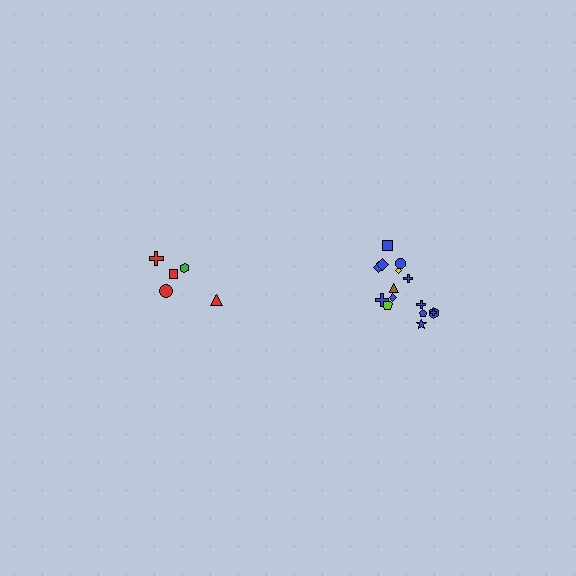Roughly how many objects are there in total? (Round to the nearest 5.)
Roughly 20 objects in total.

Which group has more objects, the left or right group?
The right group.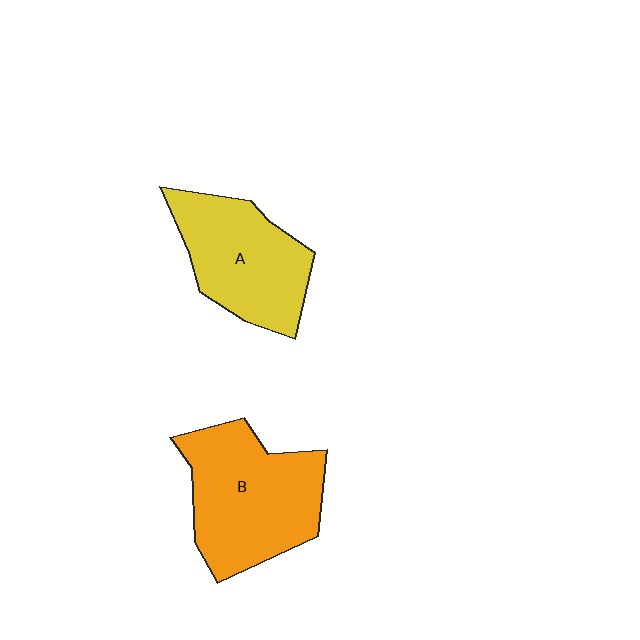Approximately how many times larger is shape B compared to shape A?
Approximately 1.2 times.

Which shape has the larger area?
Shape B (orange).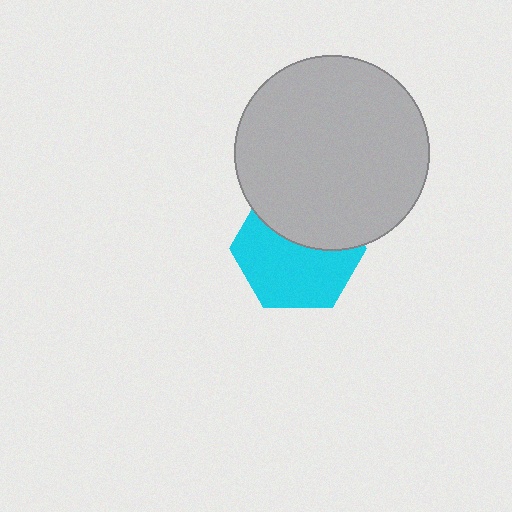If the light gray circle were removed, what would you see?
You would see the complete cyan hexagon.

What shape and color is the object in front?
The object in front is a light gray circle.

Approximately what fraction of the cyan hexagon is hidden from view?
Roughly 40% of the cyan hexagon is hidden behind the light gray circle.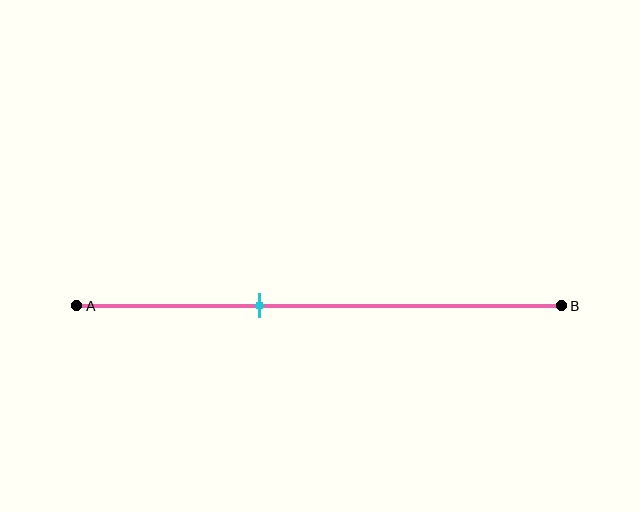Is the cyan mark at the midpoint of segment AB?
No, the mark is at about 40% from A, not at the 50% midpoint.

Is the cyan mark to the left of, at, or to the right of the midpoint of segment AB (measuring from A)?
The cyan mark is to the left of the midpoint of segment AB.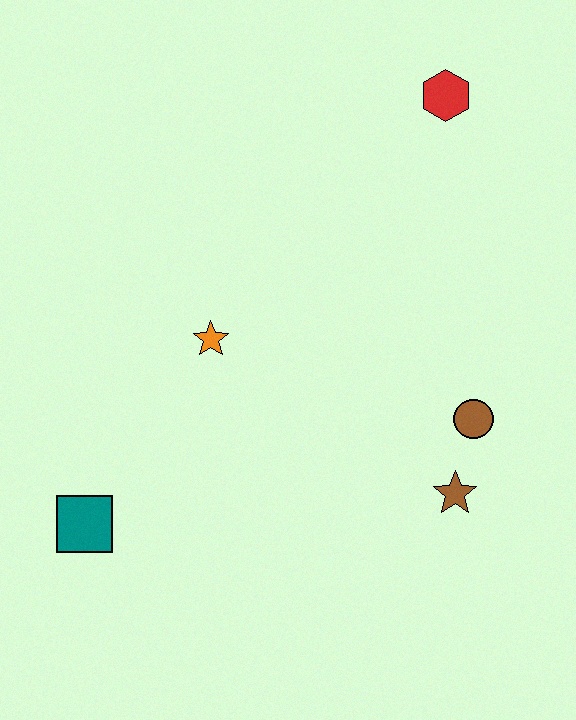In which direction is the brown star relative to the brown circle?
The brown star is below the brown circle.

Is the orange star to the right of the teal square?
Yes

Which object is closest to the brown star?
The brown circle is closest to the brown star.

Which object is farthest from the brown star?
The red hexagon is farthest from the brown star.